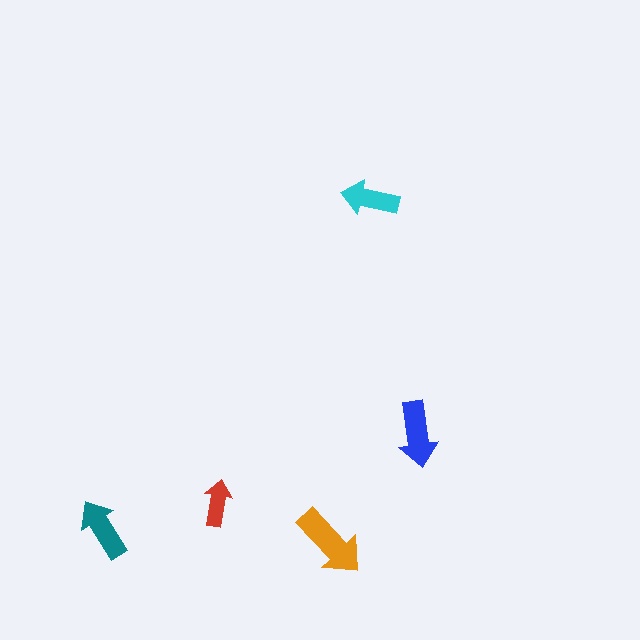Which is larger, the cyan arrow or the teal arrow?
The teal one.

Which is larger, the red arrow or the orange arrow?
The orange one.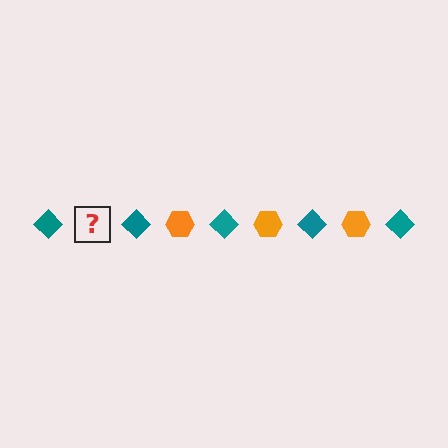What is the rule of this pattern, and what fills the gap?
The rule is that the pattern alternates between teal diamond and orange hexagon. The gap should be filled with an orange hexagon.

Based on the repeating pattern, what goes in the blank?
The blank should be an orange hexagon.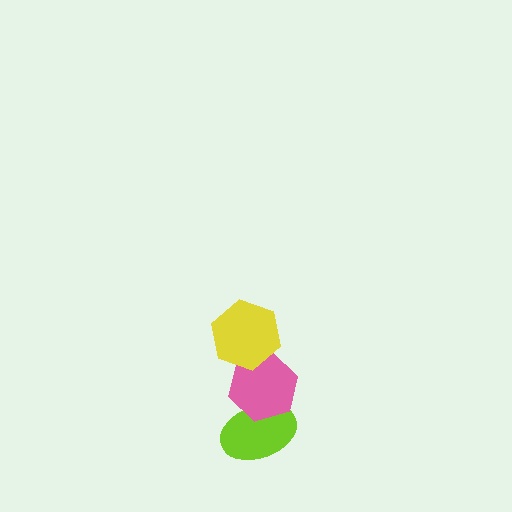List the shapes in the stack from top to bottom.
From top to bottom: the yellow hexagon, the pink hexagon, the lime ellipse.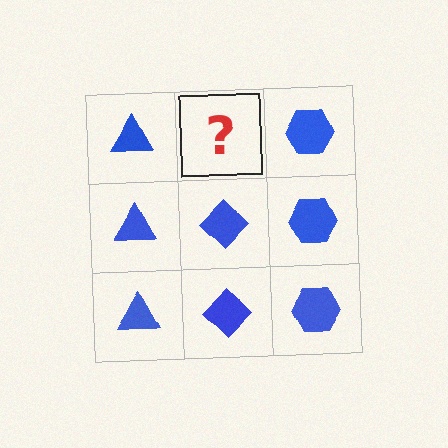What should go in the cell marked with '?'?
The missing cell should contain a blue diamond.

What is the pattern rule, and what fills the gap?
The rule is that each column has a consistent shape. The gap should be filled with a blue diamond.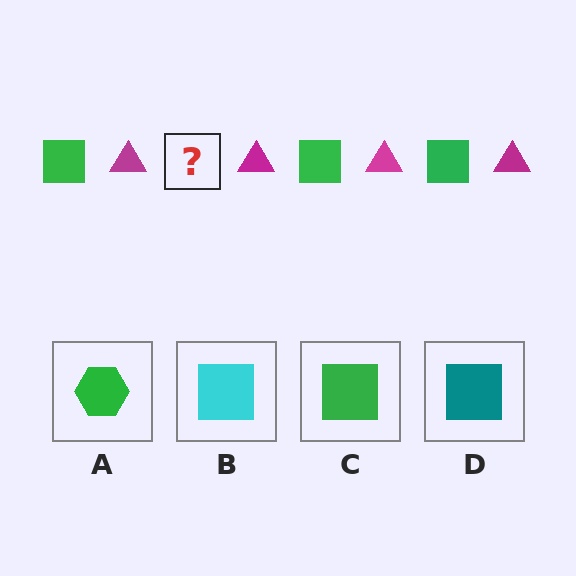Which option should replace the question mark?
Option C.